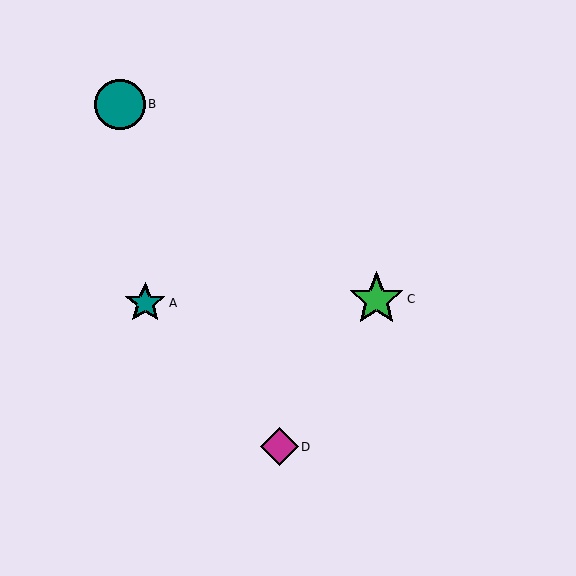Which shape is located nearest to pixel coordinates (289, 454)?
The magenta diamond (labeled D) at (279, 447) is nearest to that location.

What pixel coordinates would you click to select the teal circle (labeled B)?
Click at (120, 104) to select the teal circle B.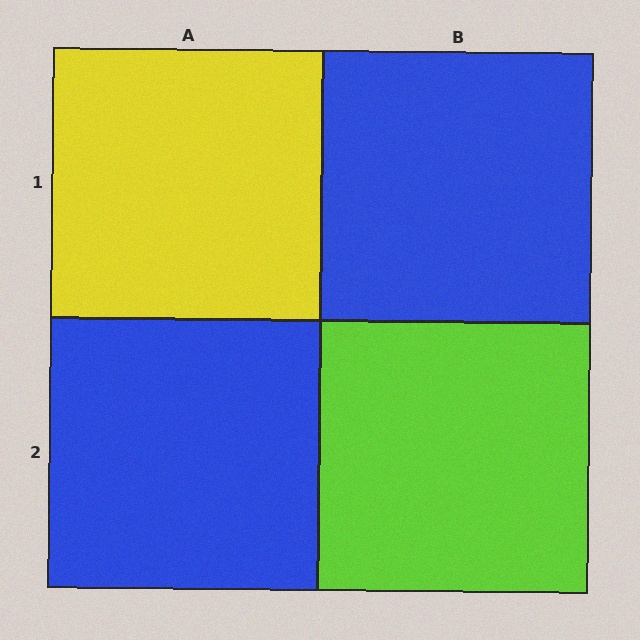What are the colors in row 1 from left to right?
Yellow, blue.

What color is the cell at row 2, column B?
Lime.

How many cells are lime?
1 cell is lime.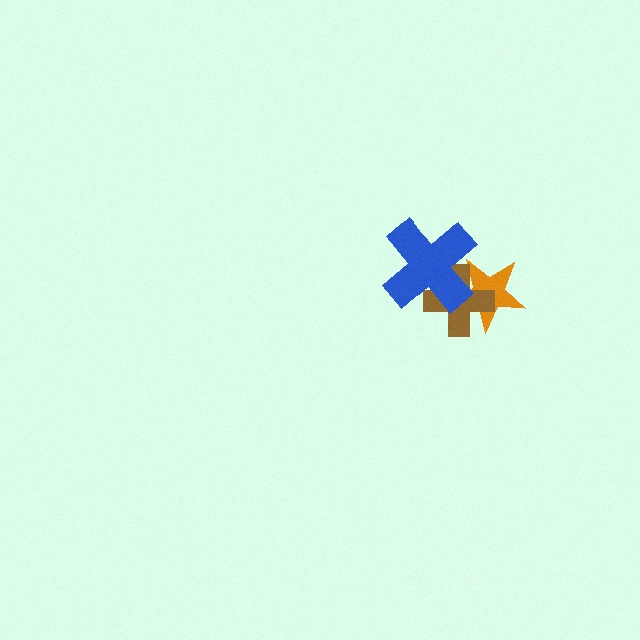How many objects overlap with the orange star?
2 objects overlap with the orange star.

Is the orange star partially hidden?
Yes, it is partially covered by another shape.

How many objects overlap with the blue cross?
2 objects overlap with the blue cross.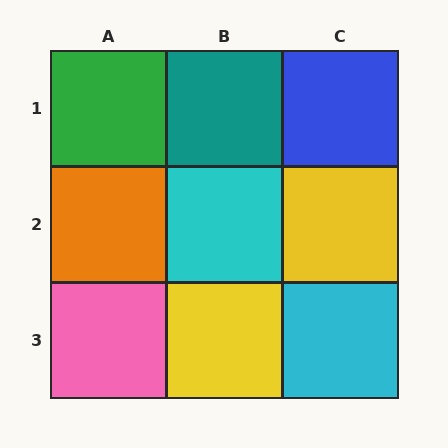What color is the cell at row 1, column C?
Blue.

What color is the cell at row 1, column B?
Teal.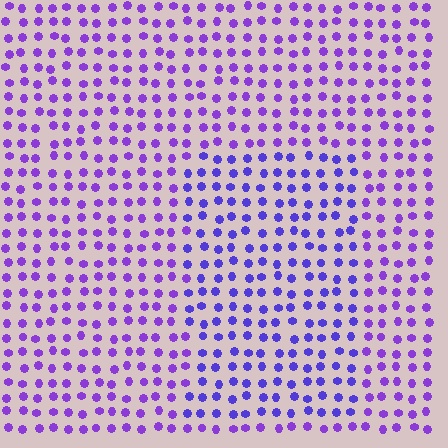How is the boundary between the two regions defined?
The boundary is defined purely by a slight shift in hue (about 22 degrees). Spacing, size, and orientation are identical on both sides.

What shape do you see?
I see a rectangle.